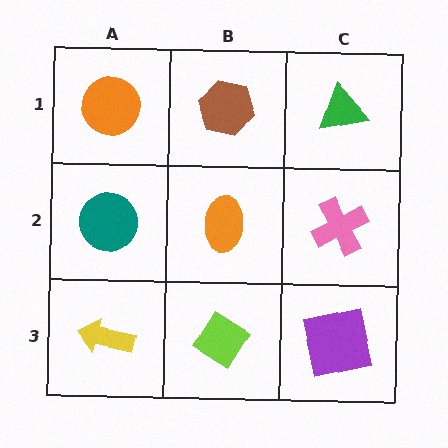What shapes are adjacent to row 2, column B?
A brown hexagon (row 1, column B), a lime diamond (row 3, column B), a teal circle (row 2, column A), a pink cross (row 2, column C).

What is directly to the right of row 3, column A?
A lime diamond.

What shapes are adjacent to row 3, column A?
A teal circle (row 2, column A), a lime diamond (row 3, column B).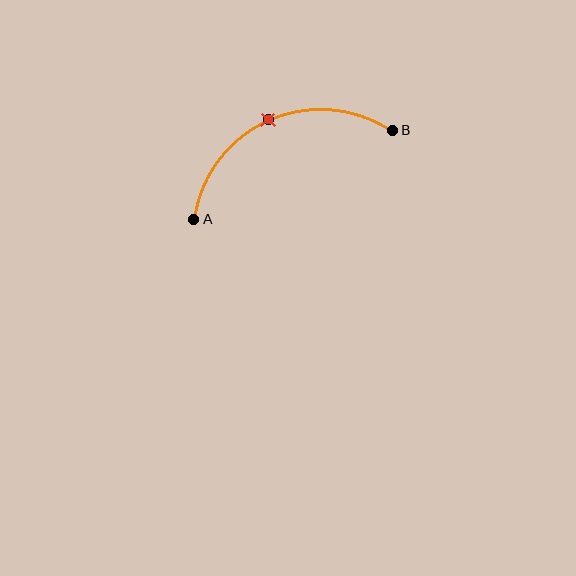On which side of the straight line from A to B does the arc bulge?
The arc bulges above the straight line connecting A and B.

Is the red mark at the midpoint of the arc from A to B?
Yes. The red mark lies on the arc at equal arc-length from both A and B — it is the arc midpoint.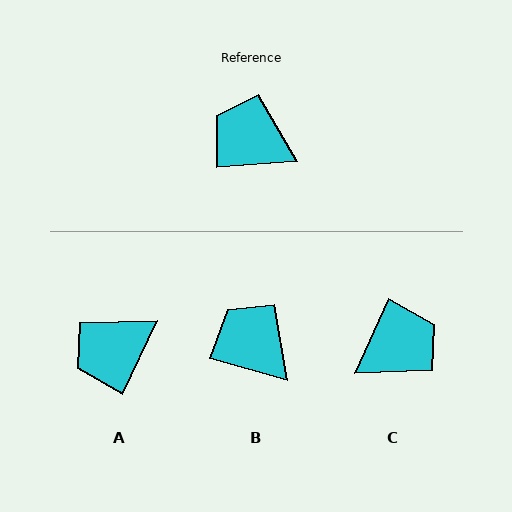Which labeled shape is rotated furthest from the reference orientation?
C, about 119 degrees away.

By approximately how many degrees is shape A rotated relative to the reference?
Approximately 61 degrees counter-clockwise.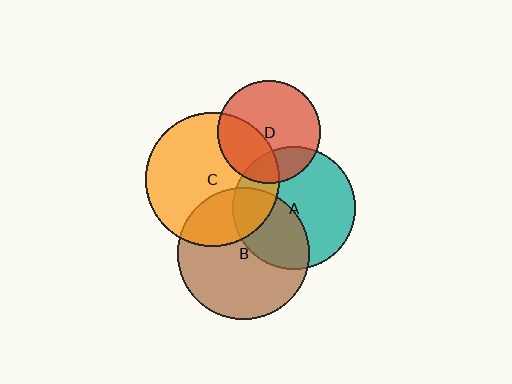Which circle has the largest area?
Circle C (orange).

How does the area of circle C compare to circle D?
Approximately 1.7 times.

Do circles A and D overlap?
Yes.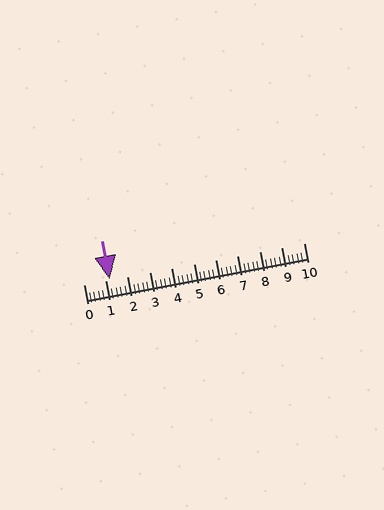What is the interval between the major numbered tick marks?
The major tick marks are spaced 1 units apart.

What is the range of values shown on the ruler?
The ruler shows values from 0 to 10.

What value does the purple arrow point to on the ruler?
The purple arrow points to approximately 1.2.